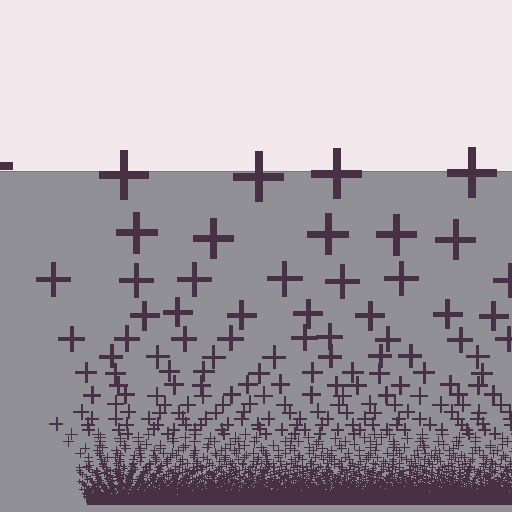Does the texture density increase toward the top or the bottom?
Density increases toward the bottom.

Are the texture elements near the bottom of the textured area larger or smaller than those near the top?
Smaller. The gradient is inverted — elements near the bottom are smaller and denser.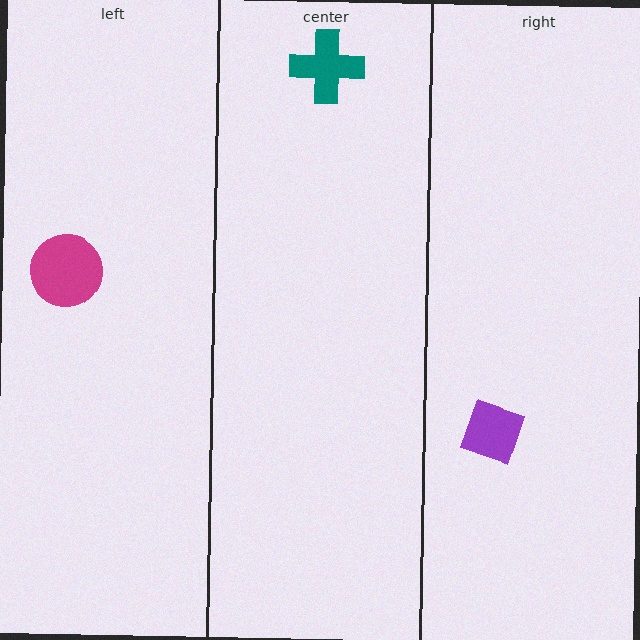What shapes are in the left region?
The magenta circle.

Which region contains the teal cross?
The center region.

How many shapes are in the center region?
1.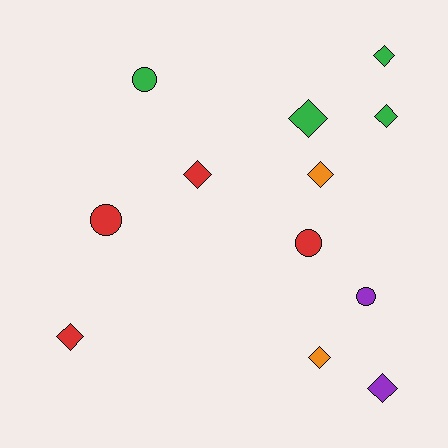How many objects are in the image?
There are 12 objects.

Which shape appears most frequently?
Diamond, with 8 objects.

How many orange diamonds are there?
There are 2 orange diamonds.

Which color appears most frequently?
Red, with 4 objects.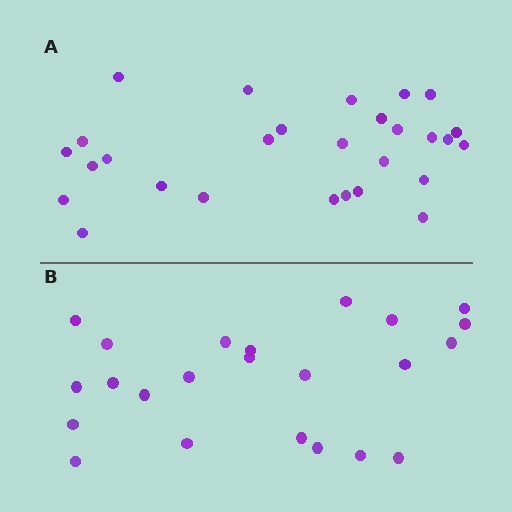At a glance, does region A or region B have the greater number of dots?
Region A (the top region) has more dots.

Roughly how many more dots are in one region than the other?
Region A has about 5 more dots than region B.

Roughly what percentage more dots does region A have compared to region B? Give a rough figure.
About 20% more.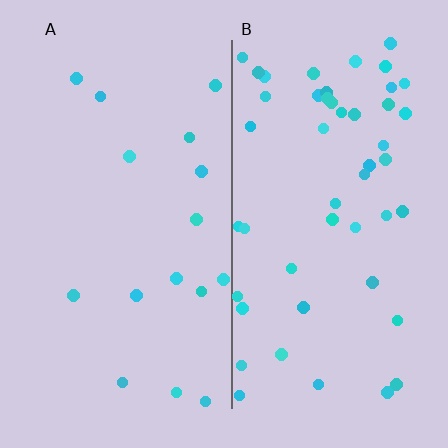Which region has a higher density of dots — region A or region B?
B (the right).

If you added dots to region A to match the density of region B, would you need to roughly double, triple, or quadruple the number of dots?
Approximately triple.